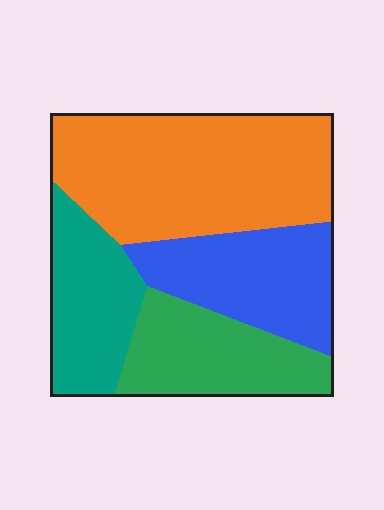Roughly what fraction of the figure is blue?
Blue takes up about one fifth (1/5) of the figure.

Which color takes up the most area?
Orange, at roughly 40%.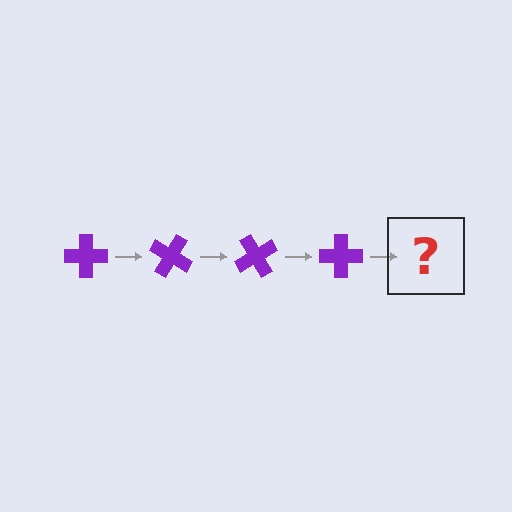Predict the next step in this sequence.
The next step is a purple cross rotated 120 degrees.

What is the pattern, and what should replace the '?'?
The pattern is that the cross rotates 30 degrees each step. The '?' should be a purple cross rotated 120 degrees.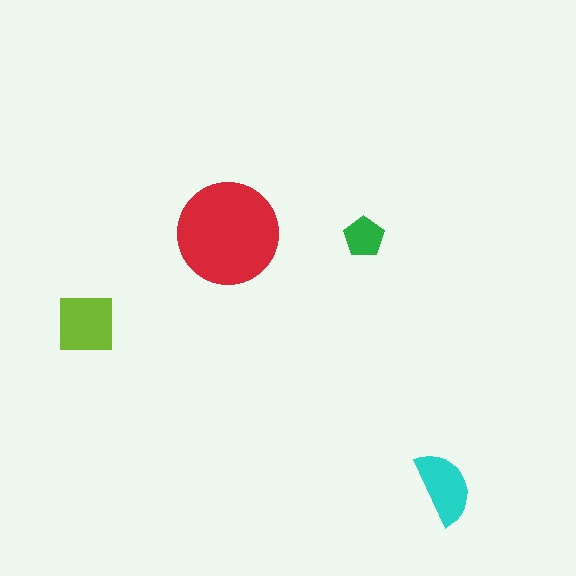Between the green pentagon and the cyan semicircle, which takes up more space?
The cyan semicircle.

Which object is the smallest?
The green pentagon.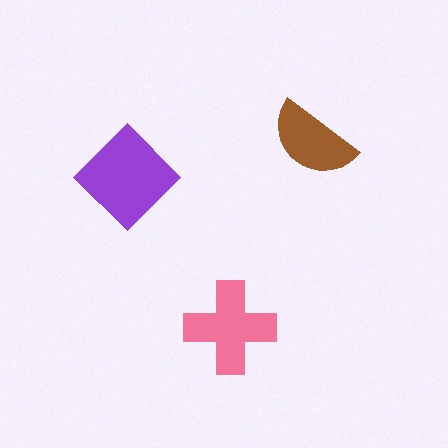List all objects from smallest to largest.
The brown semicircle, the pink cross, the purple diamond.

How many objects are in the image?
There are 3 objects in the image.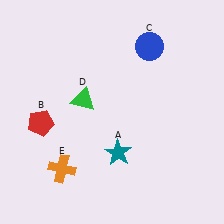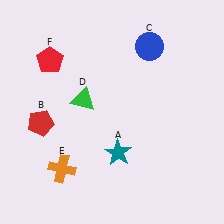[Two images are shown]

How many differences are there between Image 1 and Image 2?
There is 1 difference between the two images.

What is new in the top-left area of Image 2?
A red pentagon (F) was added in the top-left area of Image 2.